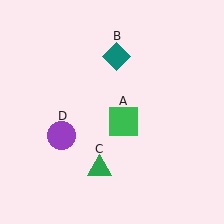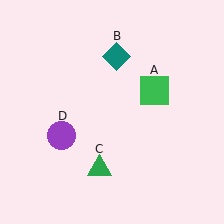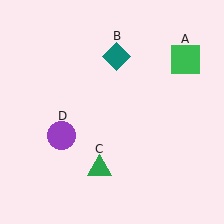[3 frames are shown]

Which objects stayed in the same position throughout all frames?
Teal diamond (object B) and green triangle (object C) and purple circle (object D) remained stationary.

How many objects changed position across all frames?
1 object changed position: green square (object A).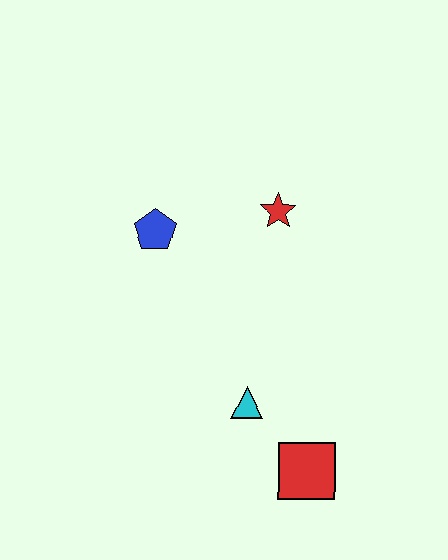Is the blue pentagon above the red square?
Yes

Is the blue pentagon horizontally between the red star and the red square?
No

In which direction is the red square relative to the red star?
The red square is below the red star.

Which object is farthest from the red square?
The blue pentagon is farthest from the red square.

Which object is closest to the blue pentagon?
The red star is closest to the blue pentagon.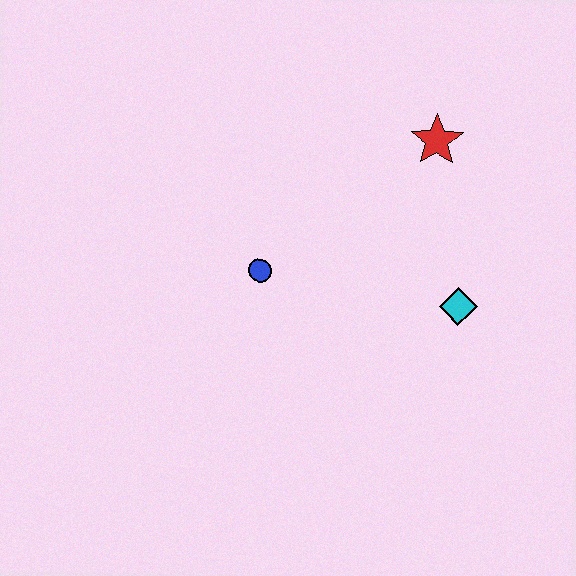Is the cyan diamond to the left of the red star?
No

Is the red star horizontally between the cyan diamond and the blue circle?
Yes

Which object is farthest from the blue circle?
The red star is farthest from the blue circle.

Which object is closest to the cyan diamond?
The red star is closest to the cyan diamond.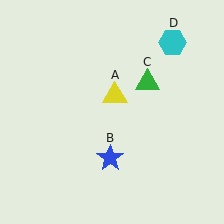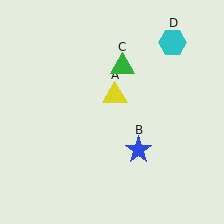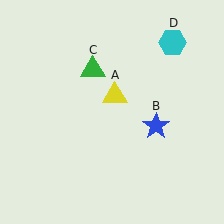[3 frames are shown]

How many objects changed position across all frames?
2 objects changed position: blue star (object B), green triangle (object C).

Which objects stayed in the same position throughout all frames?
Yellow triangle (object A) and cyan hexagon (object D) remained stationary.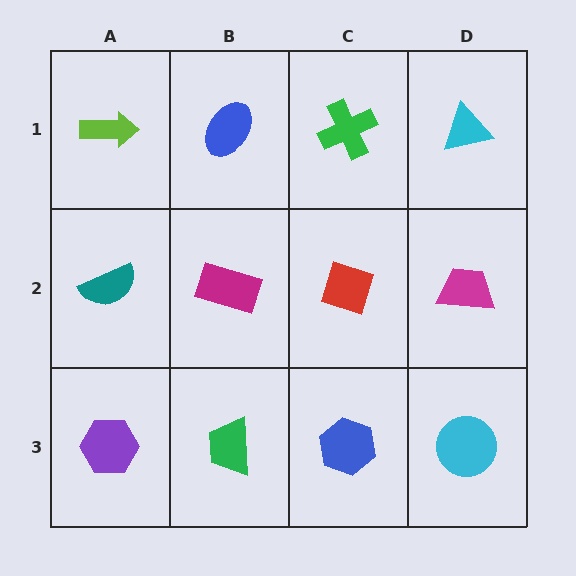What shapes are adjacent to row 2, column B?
A blue ellipse (row 1, column B), a green trapezoid (row 3, column B), a teal semicircle (row 2, column A), a red diamond (row 2, column C).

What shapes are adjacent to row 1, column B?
A magenta rectangle (row 2, column B), a lime arrow (row 1, column A), a green cross (row 1, column C).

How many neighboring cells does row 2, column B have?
4.